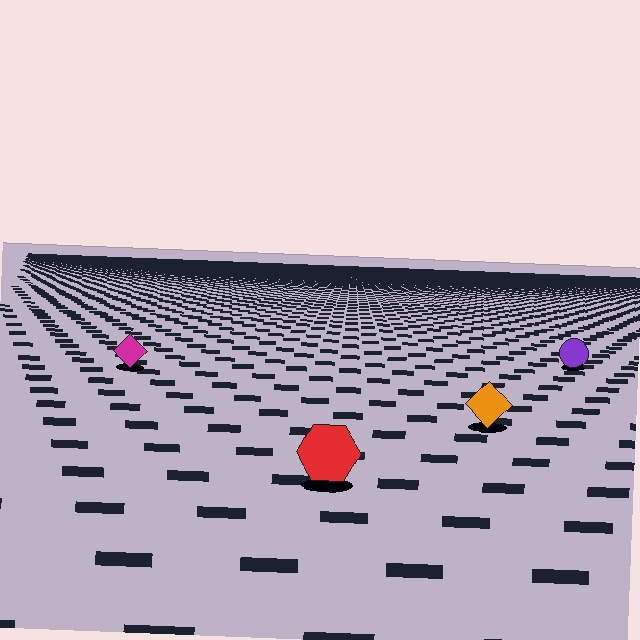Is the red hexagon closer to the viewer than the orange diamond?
Yes. The red hexagon is closer — you can tell from the texture gradient: the ground texture is coarser near it.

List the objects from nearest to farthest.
From nearest to farthest: the red hexagon, the orange diamond, the magenta diamond, the purple circle.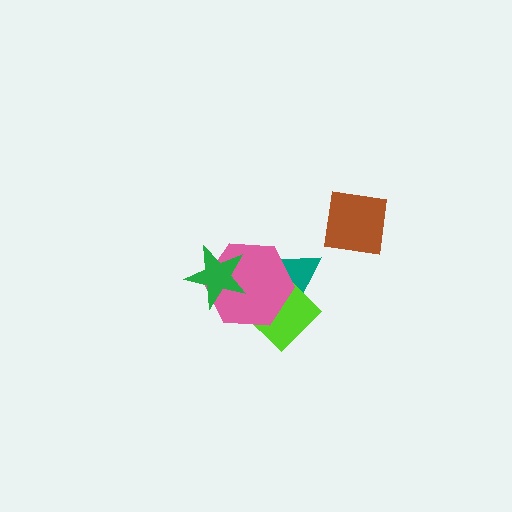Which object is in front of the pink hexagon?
The green star is in front of the pink hexagon.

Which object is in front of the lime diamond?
The pink hexagon is in front of the lime diamond.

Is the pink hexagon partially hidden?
Yes, it is partially covered by another shape.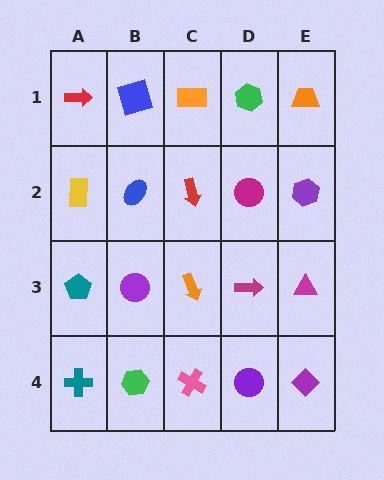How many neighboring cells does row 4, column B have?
3.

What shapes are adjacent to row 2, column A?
A red arrow (row 1, column A), a teal pentagon (row 3, column A), a blue ellipse (row 2, column B).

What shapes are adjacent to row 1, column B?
A blue ellipse (row 2, column B), a red arrow (row 1, column A), an orange rectangle (row 1, column C).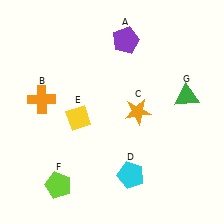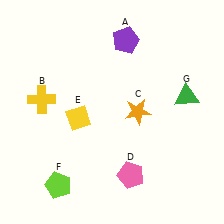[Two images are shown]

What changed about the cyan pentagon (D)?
In Image 1, D is cyan. In Image 2, it changed to pink.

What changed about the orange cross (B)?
In Image 1, B is orange. In Image 2, it changed to yellow.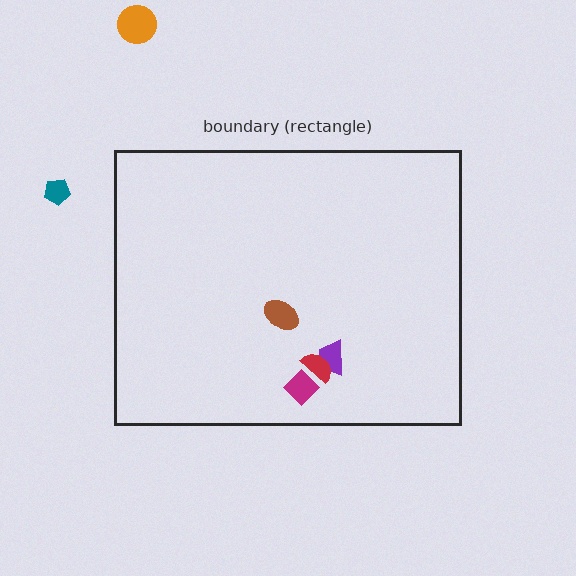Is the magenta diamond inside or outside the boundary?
Inside.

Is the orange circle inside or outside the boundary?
Outside.